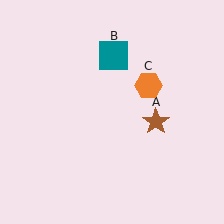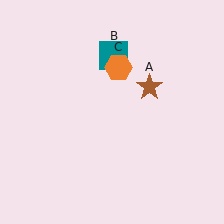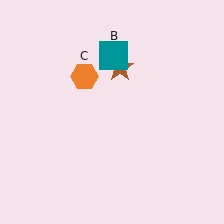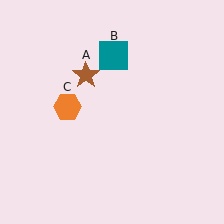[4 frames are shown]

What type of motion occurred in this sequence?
The brown star (object A), orange hexagon (object C) rotated counterclockwise around the center of the scene.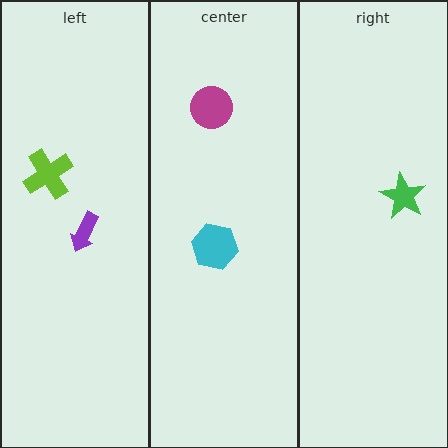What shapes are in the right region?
The green star.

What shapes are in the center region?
The cyan hexagon, the magenta circle.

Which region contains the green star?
The right region.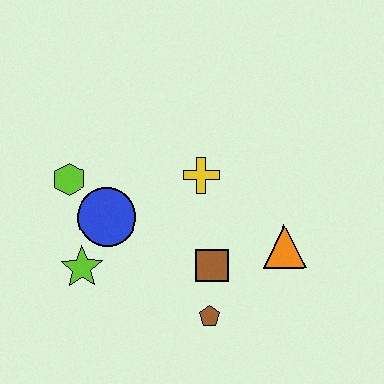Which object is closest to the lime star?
The blue circle is closest to the lime star.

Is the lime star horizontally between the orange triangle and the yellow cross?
No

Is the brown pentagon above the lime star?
No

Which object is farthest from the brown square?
The lime hexagon is farthest from the brown square.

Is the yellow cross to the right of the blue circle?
Yes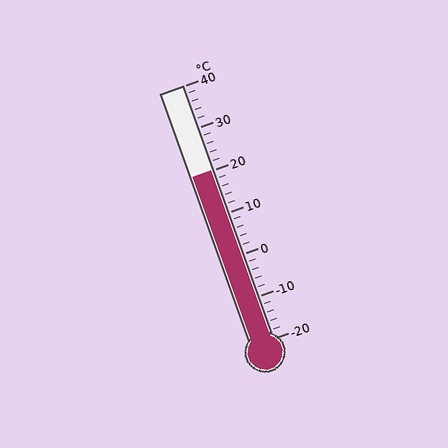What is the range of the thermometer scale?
The thermometer scale ranges from -20°C to 40°C.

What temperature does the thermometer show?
The thermometer shows approximately 20°C.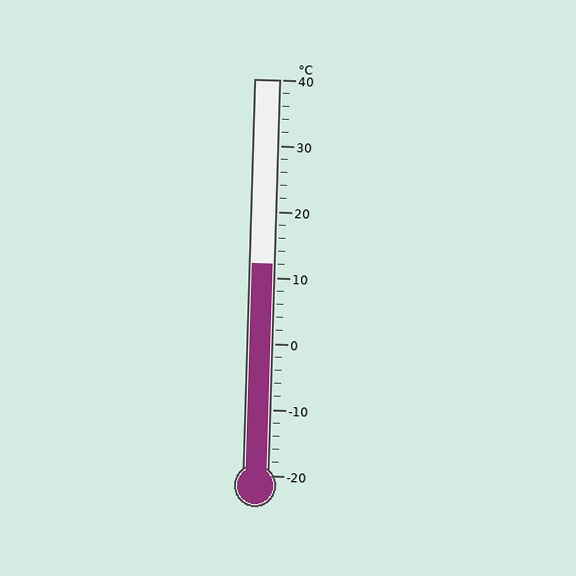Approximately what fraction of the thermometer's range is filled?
The thermometer is filled to approximately 55% of its range.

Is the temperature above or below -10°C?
The temperature is above -10°C.